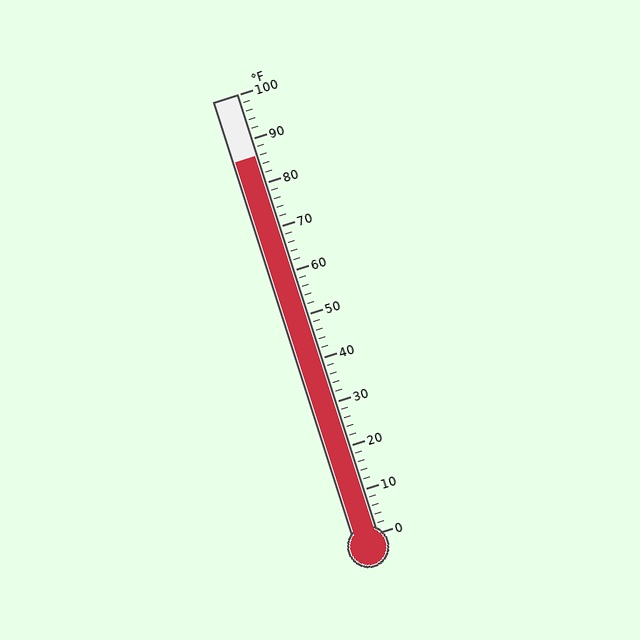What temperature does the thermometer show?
The thermometer shows approximately 86°F.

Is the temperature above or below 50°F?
The temperature is above 50°F.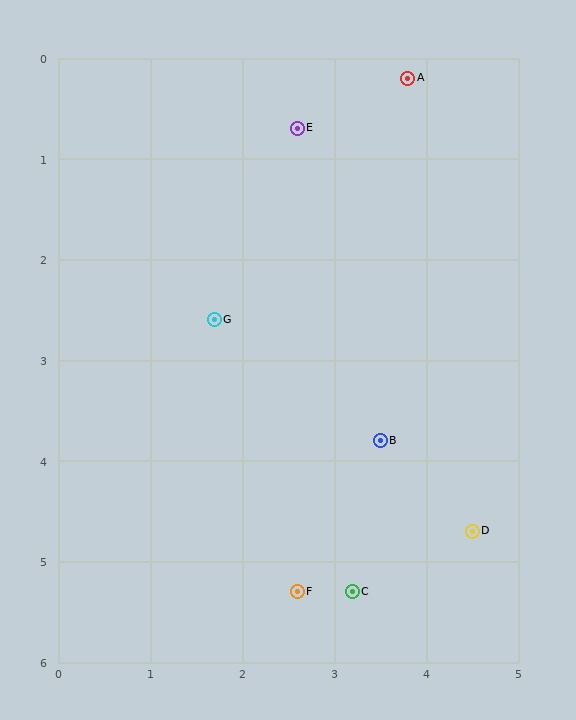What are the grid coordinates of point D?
Point D is at approximately (4.5, 4.7).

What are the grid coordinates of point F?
Point F is at approximately (2.6, 5.3).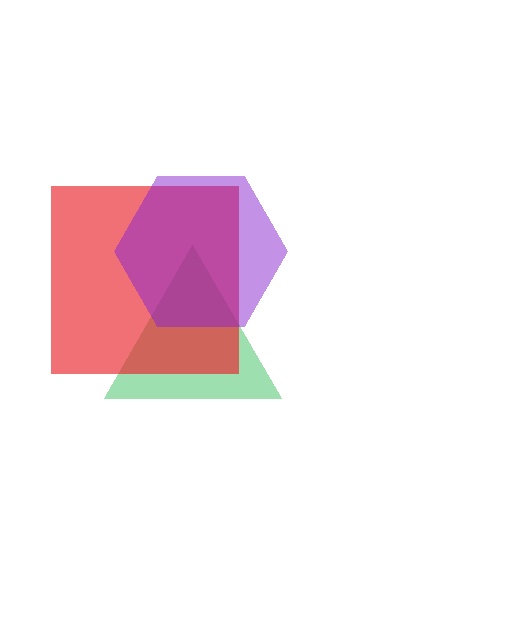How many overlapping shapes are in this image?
There are 3 overlapping shapes in the image.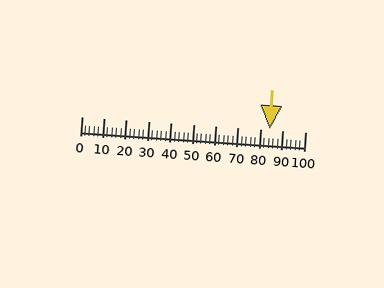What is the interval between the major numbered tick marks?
The major tick marks are spaced 10 units apart.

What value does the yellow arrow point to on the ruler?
The yellow arrow points to approximately 84.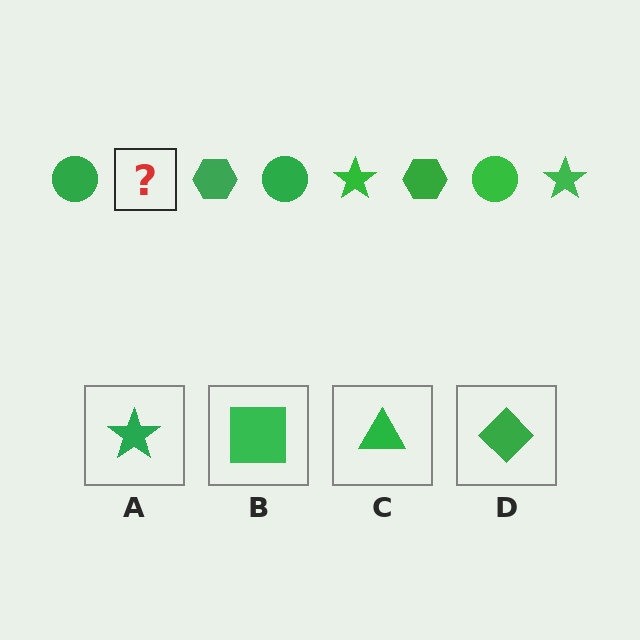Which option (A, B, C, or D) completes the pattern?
A.